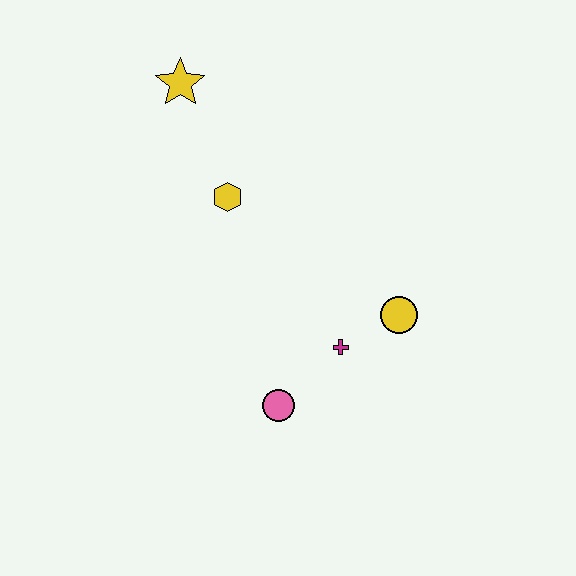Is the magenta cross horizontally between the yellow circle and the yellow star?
Yes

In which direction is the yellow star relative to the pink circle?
The yellow star is above the pink circle.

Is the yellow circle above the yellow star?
No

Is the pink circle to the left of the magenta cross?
Yes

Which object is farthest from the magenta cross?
The yellow star is farthest from the magenta cross.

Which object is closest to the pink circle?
The magenta cross is closest to the pink circle.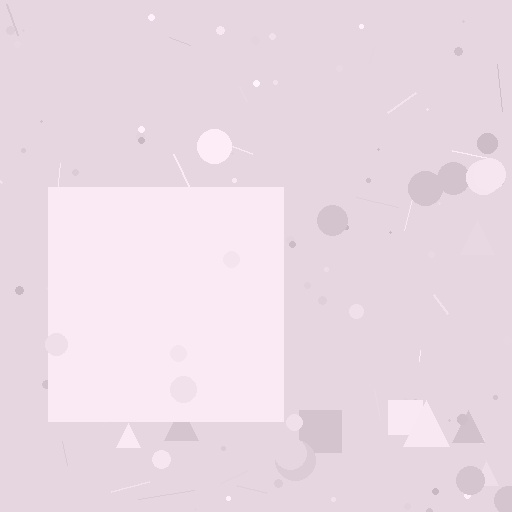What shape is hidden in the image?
A square is hidden in the image.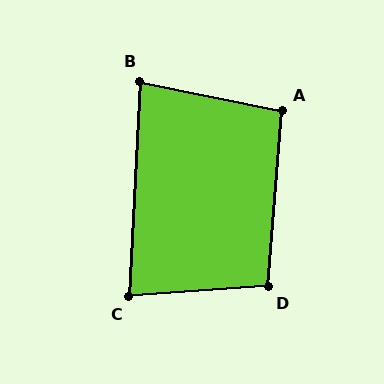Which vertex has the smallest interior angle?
B, at approximately 82 degrees.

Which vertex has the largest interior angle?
D, at approximately 98 degrees.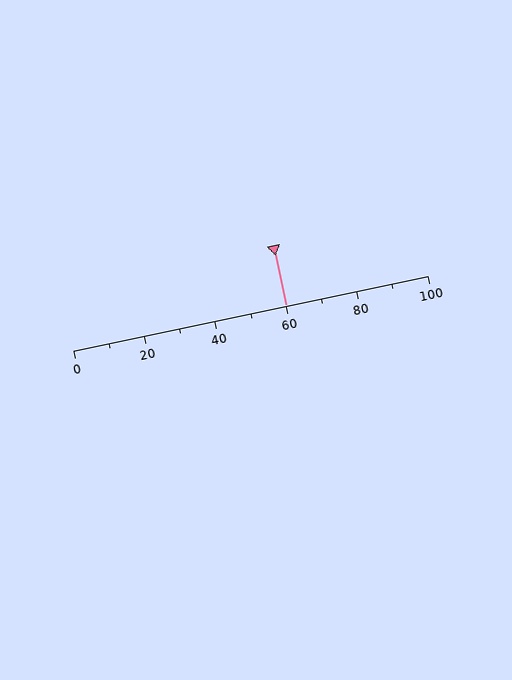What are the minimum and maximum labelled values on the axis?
The axis runs from 0 to 100.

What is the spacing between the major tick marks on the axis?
The major ticks are spaced 20 apart.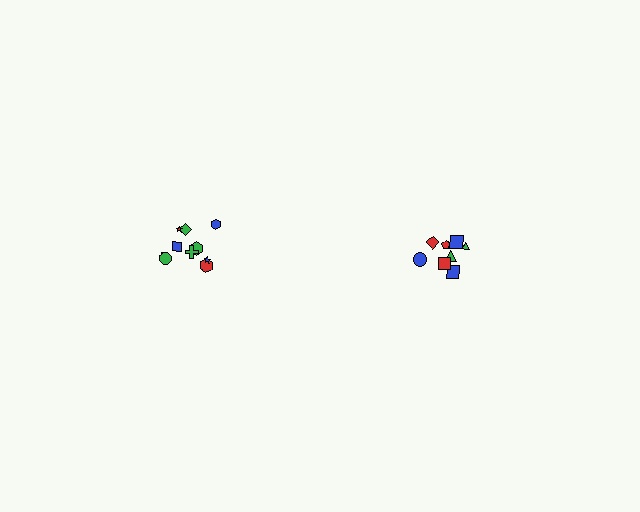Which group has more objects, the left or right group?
The left group.